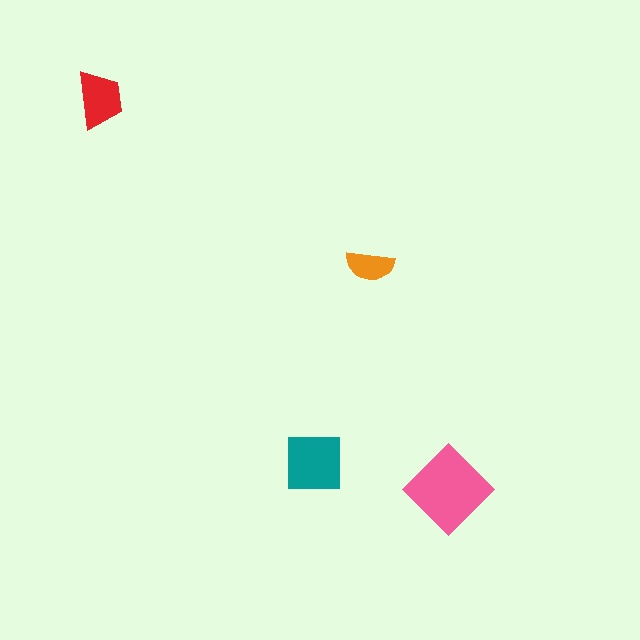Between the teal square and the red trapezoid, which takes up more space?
The teal square.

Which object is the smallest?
The orange semicircle.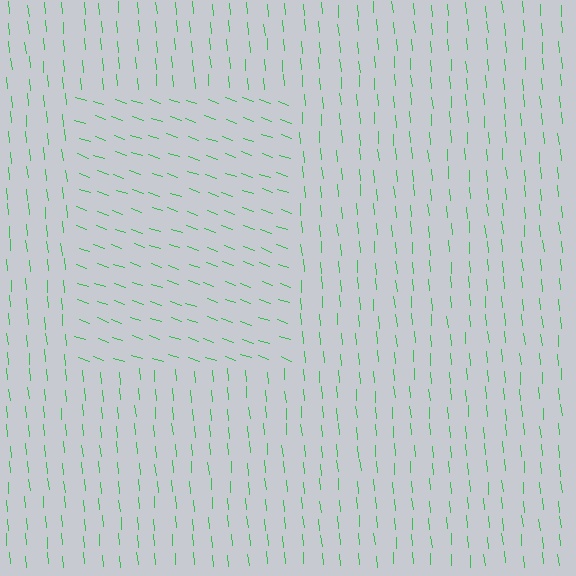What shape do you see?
I see a rectangle.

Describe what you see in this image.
The image is filled with small green line segments. A rectangle region in the image has lines oriented differently from the surrounding lines, creating a visible texture boundary.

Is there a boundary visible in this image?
Yes, there is a texture boundary formed by a change in line orientation.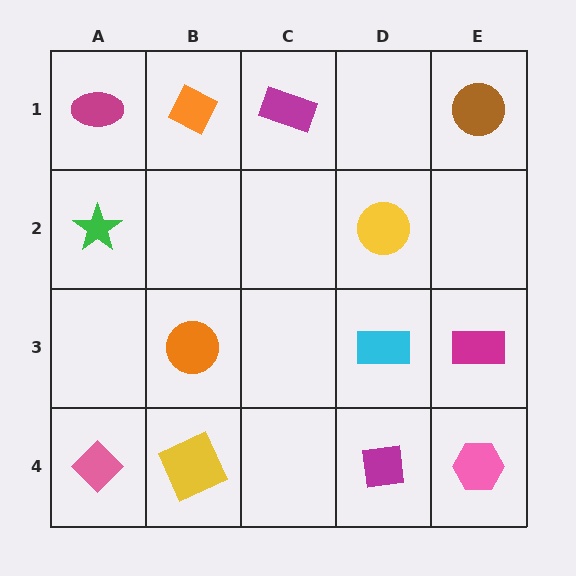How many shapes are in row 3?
3 shapes.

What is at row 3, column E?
A magenta rectangle.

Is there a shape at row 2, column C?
No, that cell is empty.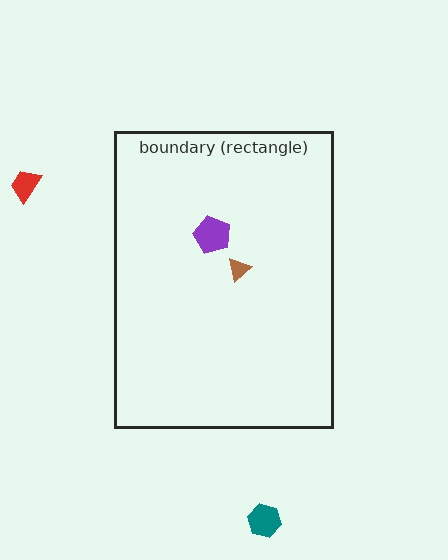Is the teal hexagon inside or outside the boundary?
Outside.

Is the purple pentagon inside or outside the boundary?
Inside.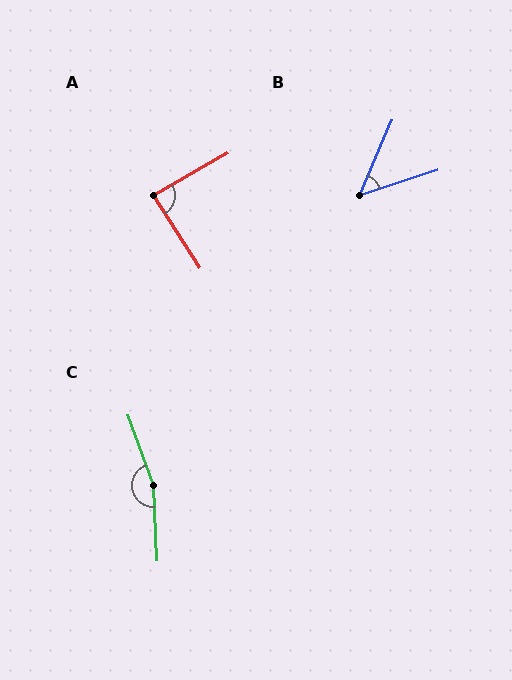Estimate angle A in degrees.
Approximately 87 degrees.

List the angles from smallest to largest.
B (48°), A (87°), C (163°).